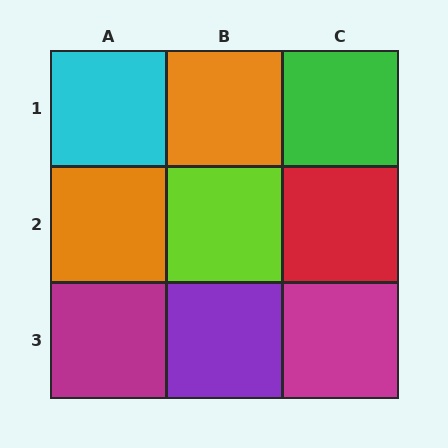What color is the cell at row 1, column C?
Green.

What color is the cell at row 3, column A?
Magenta.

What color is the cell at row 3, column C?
Magenta.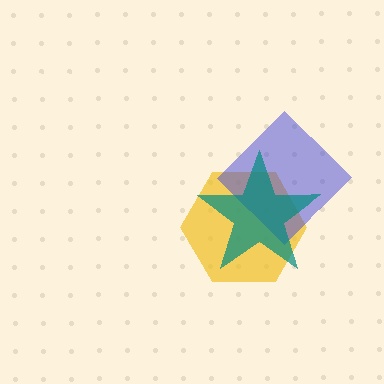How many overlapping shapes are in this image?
There are 3 overlapping shapes in the image.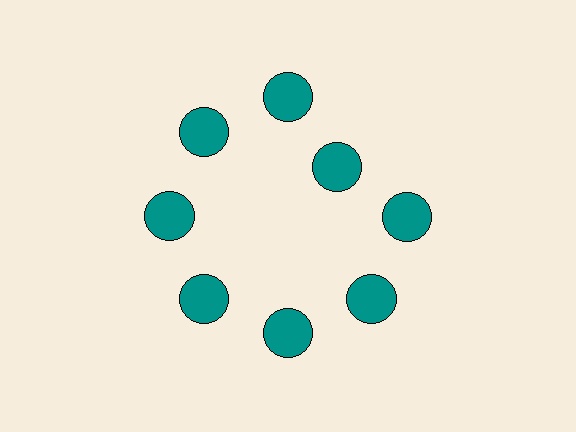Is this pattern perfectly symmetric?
No. The 8 teal circles are arranged in a ring, but one element near the 2 o'clock position is pulled inward toward the center, breaking the 8-fold rotational symmetry.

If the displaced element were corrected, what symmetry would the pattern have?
It would have 8-fold rotational symmetry — the pattern would map onto itself every 45 degrees.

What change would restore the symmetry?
The symmetry would be restored by moving it outward, back onto the ring so that all 8 circles sit at equal angles and equal distance from the center.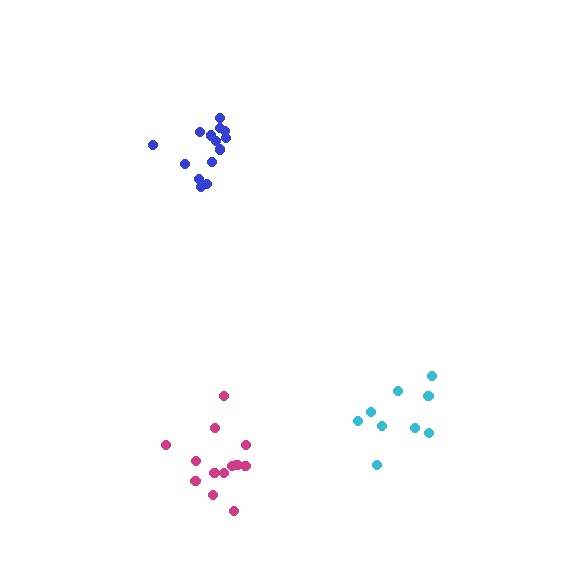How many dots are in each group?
Group 1: 14 dots, Group 2: 9 dots, Group 3: 14 dots (37 total).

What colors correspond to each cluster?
The clusters are colored: magenta, cyan, blue.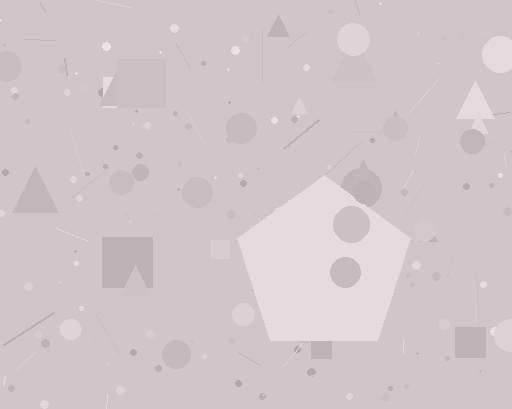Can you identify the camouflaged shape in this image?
The camouflaged shape is a pentagon.